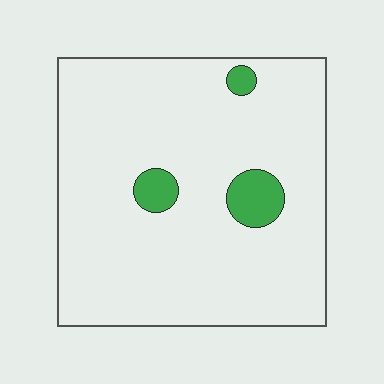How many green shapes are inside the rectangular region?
3.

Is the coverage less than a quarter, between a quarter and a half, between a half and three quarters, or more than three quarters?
Less than a quarter.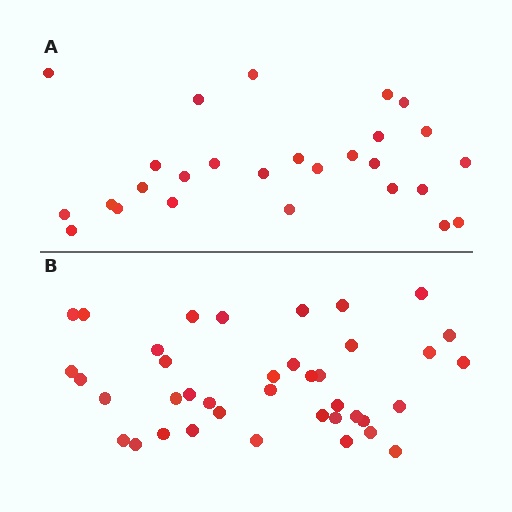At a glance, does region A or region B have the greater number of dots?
Region B (the bottom region) has more dots.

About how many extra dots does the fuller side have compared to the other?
Region B has roughly 12 or so more dots than region A.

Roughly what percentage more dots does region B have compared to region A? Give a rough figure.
About 45% more.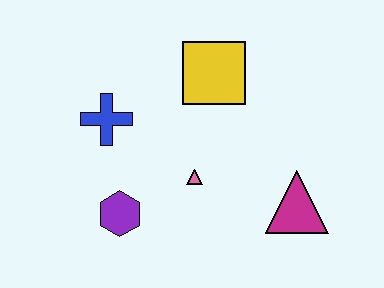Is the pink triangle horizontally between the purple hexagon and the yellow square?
Yes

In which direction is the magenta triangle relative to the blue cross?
The magenta triangle is to the right of the blue cross.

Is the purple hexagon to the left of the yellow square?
Yes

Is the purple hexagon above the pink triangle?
No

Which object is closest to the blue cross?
The purple hexagon is closest to the blue cross.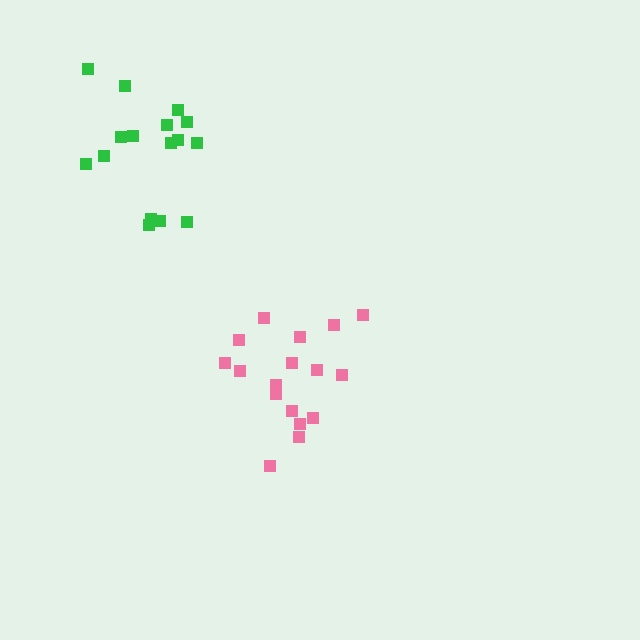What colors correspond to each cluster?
The clusters are colored: green, pink.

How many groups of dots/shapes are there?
There are 2 groups.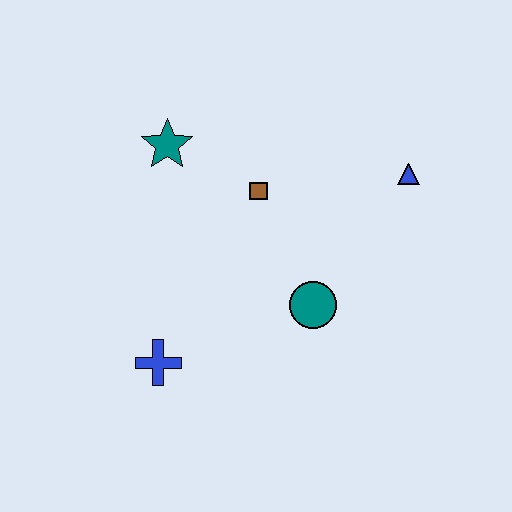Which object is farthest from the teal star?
The blue triangle is farthest from the teal star.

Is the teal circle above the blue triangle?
No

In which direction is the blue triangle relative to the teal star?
The blue triangle is to the right of the teal star.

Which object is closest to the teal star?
The brown square is closest to the teal star.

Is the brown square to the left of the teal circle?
Yes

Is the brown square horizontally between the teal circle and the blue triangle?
No